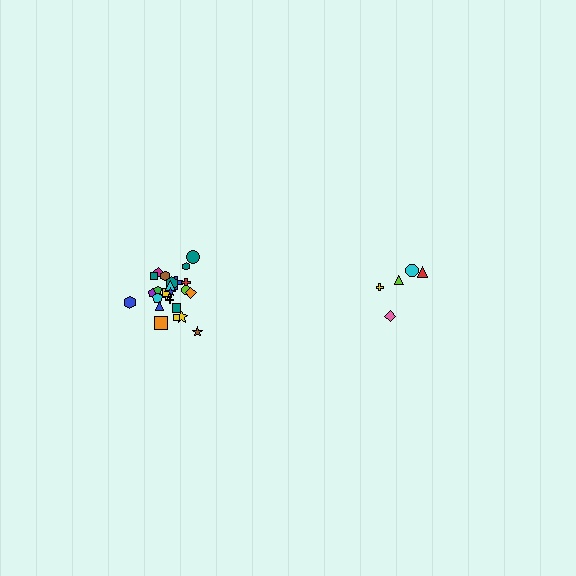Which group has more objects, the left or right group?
The left group.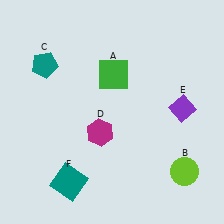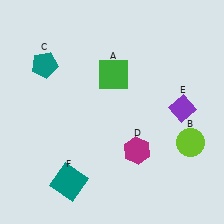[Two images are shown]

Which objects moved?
The objects that moved are: the lime circle (B), the magenta hexagon (D).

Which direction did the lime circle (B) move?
The lime circle (B) moved up.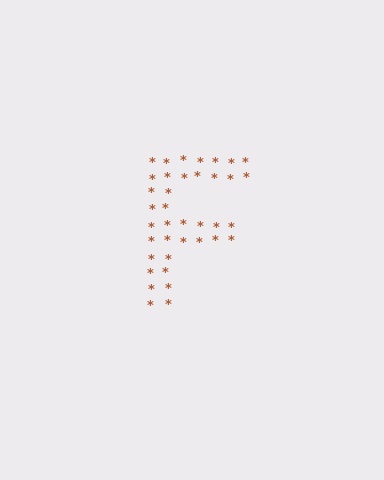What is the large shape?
The large shape is the letter F.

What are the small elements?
The small elements are asterisks.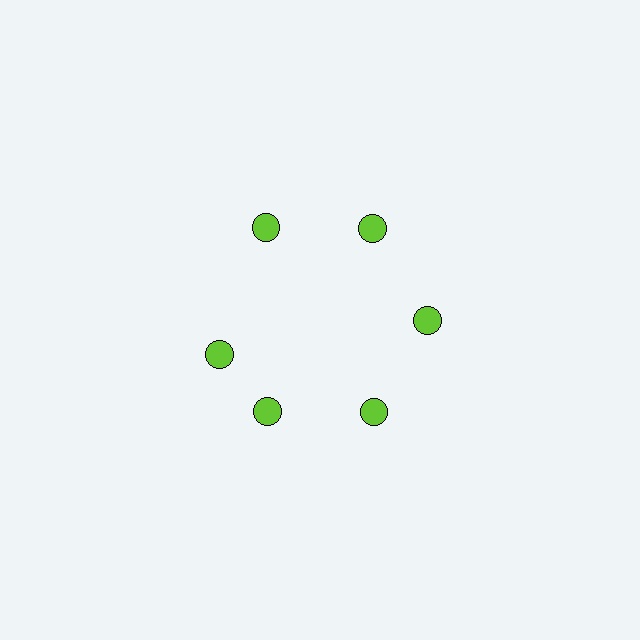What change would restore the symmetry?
The symmetry would be restored by rotating it back into even spacing with its neighbors so that all 6 circles sit at equal angles and equal distance from the center.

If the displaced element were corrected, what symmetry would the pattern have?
It would have 6-fold rotational symmetry — the pattern would map onto itself every 60 degrees.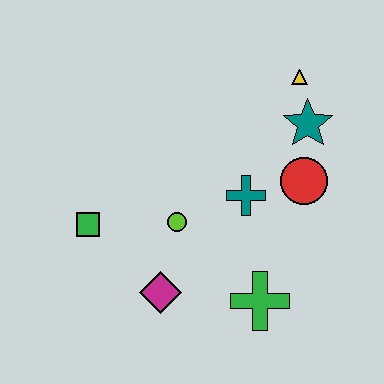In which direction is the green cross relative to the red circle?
The green cross is below the red circle.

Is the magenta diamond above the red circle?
No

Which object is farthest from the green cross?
The yellow triangle is farthest from the green cross.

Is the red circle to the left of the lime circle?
No